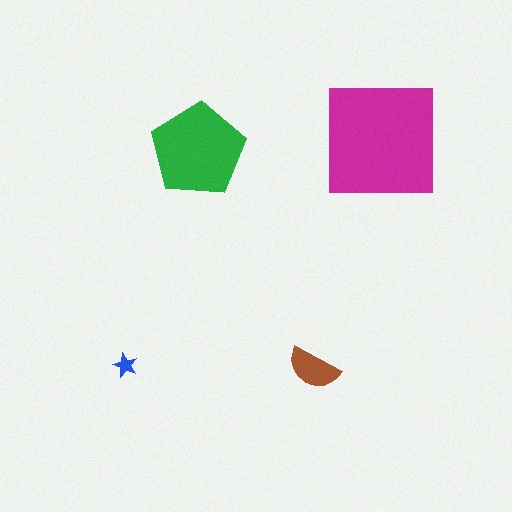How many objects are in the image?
There are 4 objects in the image.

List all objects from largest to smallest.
The magenta square, the green pentagon, the brown semicircle, the blue star.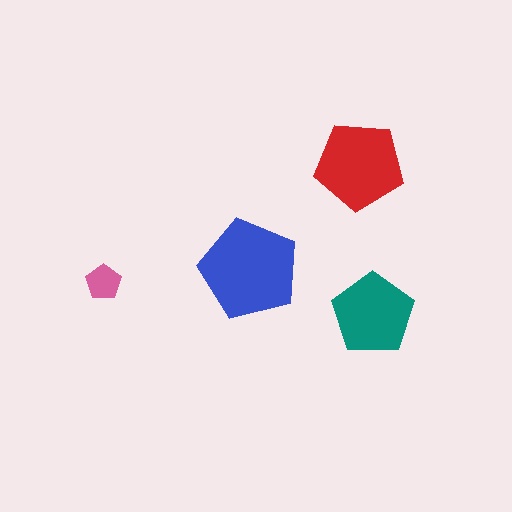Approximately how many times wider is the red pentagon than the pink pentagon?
About 2.5 times wider.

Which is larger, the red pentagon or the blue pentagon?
The blue one.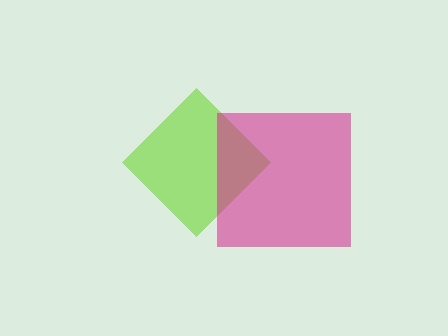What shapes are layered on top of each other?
The layered shapes are: a lime diamond, a magenta square.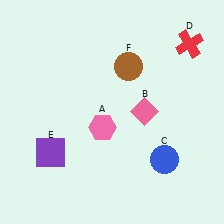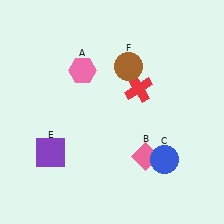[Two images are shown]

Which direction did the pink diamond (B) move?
The pink diamond (B) moved down.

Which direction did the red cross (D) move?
The red cross (D) moved left.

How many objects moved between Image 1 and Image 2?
3 objects moved between the two images.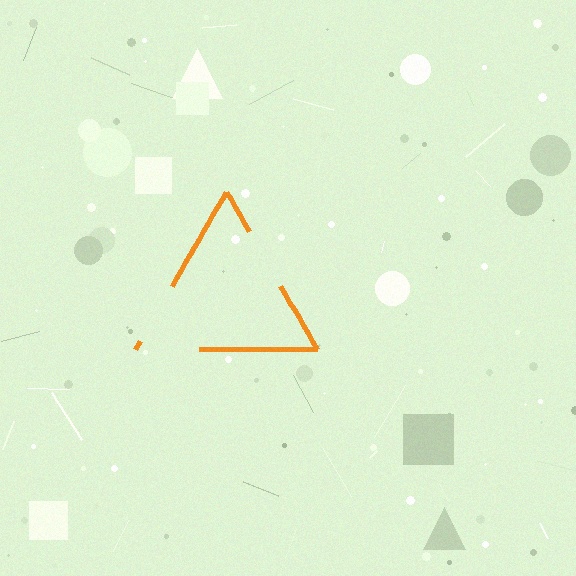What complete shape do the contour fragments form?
The contour fragments form a triangle.